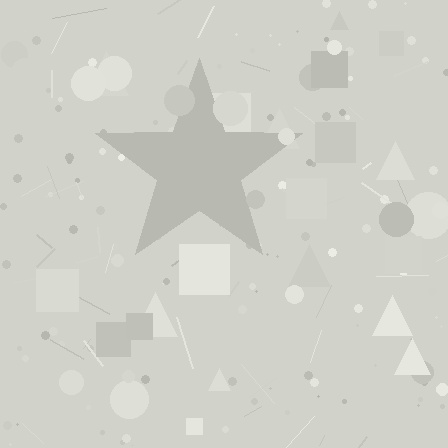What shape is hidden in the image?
A star is hidden in the image.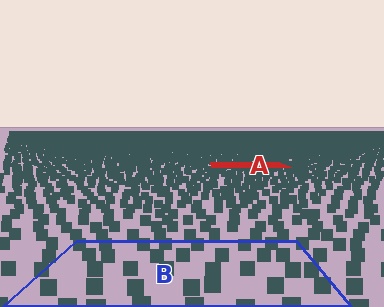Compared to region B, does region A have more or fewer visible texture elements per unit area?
Region A has more texture elements per unit area — they are packed more densely because it is farther away.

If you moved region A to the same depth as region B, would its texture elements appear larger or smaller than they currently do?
They would appear larger. At a closer depth, the same texture elements are projected at a bigger on-screen size.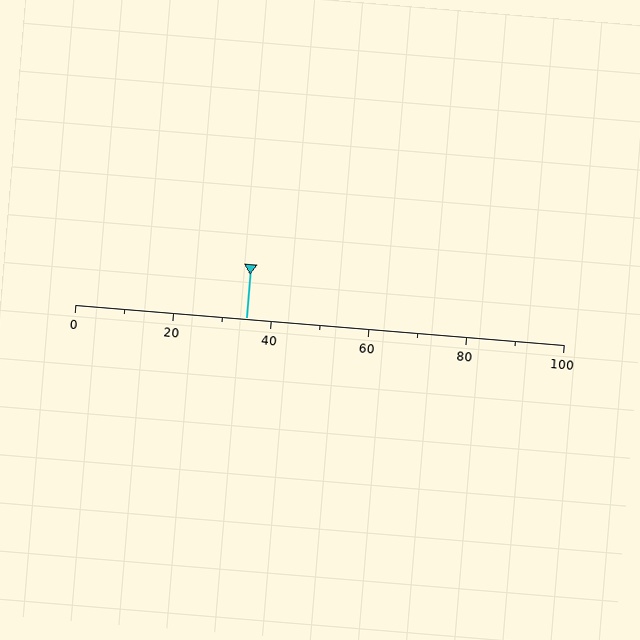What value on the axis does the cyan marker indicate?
The marker indicates approximately 35.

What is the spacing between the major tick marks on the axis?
The major ticks are spaced 20 apart.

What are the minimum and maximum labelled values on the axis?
The axis runs from 0 to 100.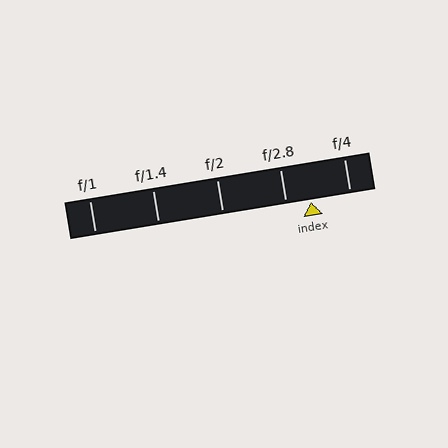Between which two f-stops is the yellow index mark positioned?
The index mark is between f/2.8 and f/4.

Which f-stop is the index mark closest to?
The index mark is closest to f/2.8.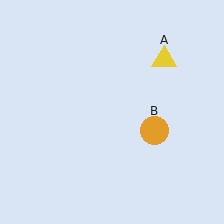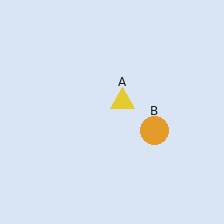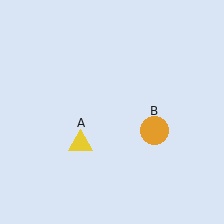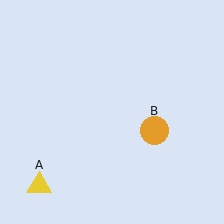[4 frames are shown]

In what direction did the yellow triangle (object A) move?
The yellow triangle (object A) moved down and to the left.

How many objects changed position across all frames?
1 object changed position: yellow triangle (object A).